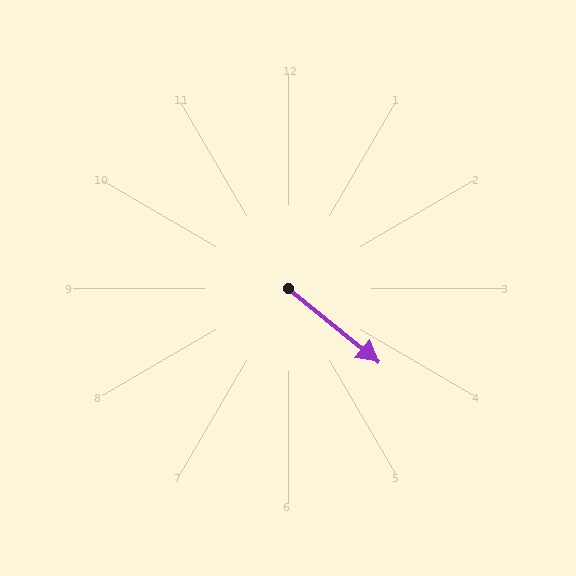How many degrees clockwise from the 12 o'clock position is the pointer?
Approximately 129 degrees.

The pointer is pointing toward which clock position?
Roughly 4 o'clock.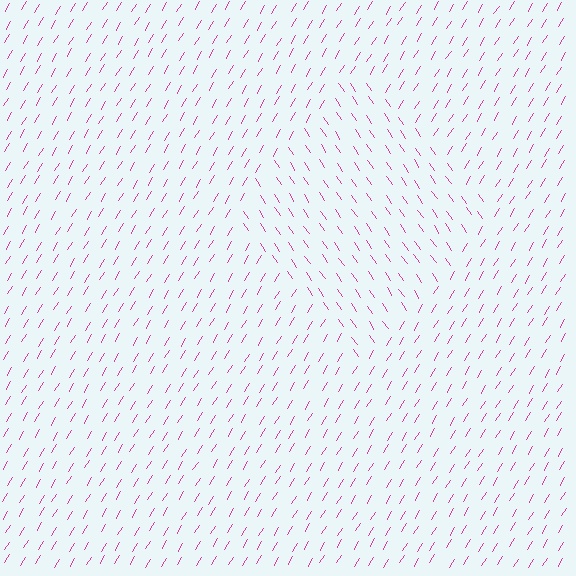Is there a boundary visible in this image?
Yes, there is a texture boundary formed by a change in line orientation.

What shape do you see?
I see a diamond.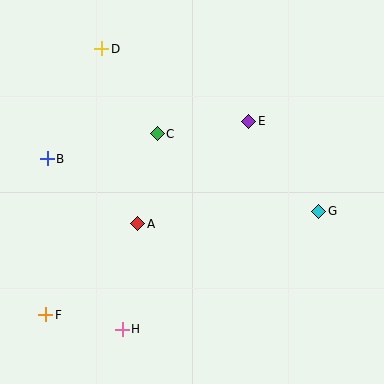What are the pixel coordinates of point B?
Point B is at (47, 159).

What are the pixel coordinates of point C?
Point C is at (157, 134).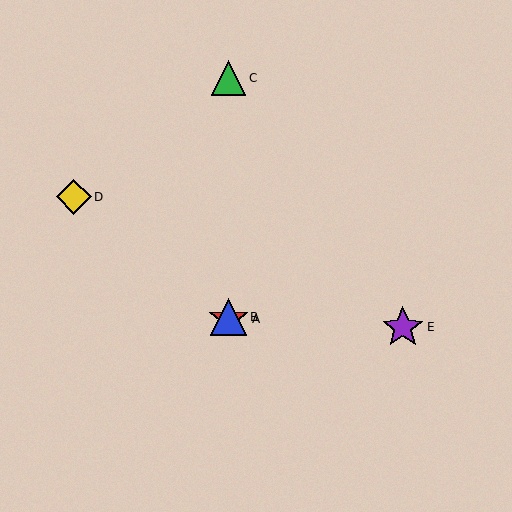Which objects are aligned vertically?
Objects A, B, C are aligned vertically.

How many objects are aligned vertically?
3 objects (A, B, C) are aligned vertically.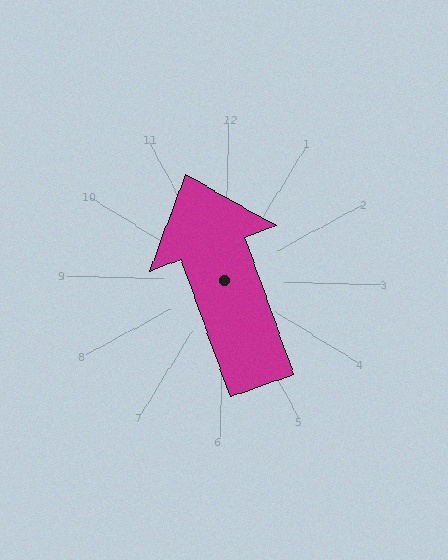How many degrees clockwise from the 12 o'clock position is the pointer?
Approximately 339 degrees.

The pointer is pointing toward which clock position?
Roughly 11 o'clock.